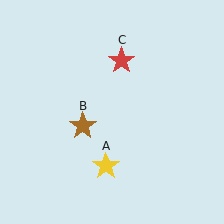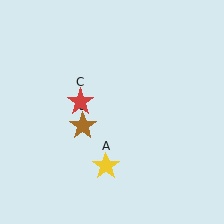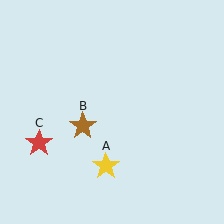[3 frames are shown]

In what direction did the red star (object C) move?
The red star (object C) moved down and to the left.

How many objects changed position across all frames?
1 object changed position: red star (object C).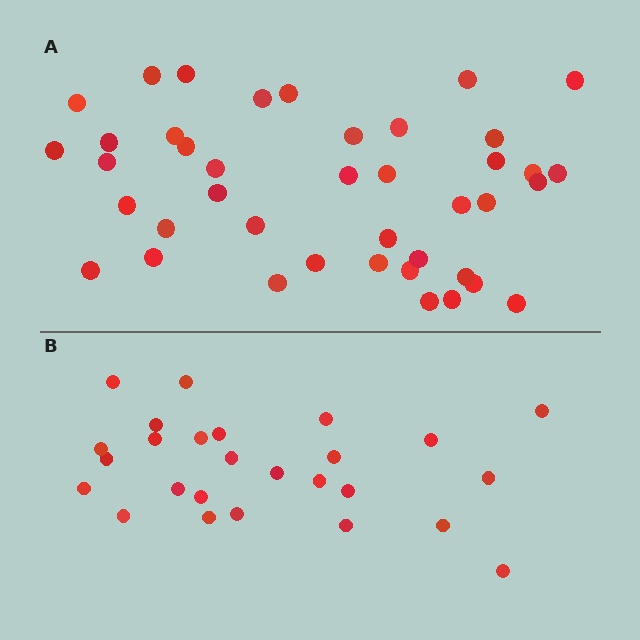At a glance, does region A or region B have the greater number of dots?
Region A (the top region) has more dots.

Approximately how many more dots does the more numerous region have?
Region A has approximately 15 more dots than region B.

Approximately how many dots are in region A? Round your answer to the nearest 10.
About 40 dots. (The exact count is 41, which rounds to 40.)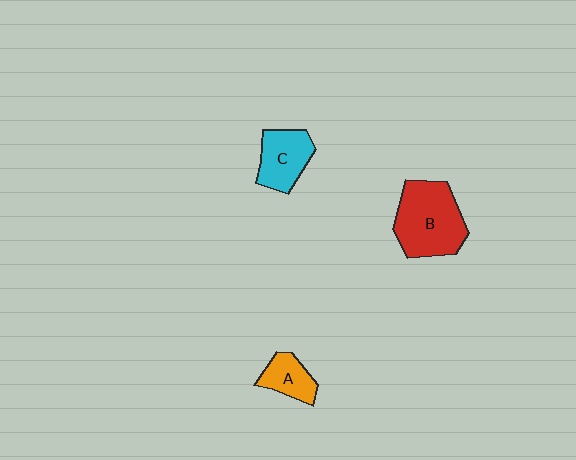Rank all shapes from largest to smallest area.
From largest to smallest: B (red), C (cyan), A (orange).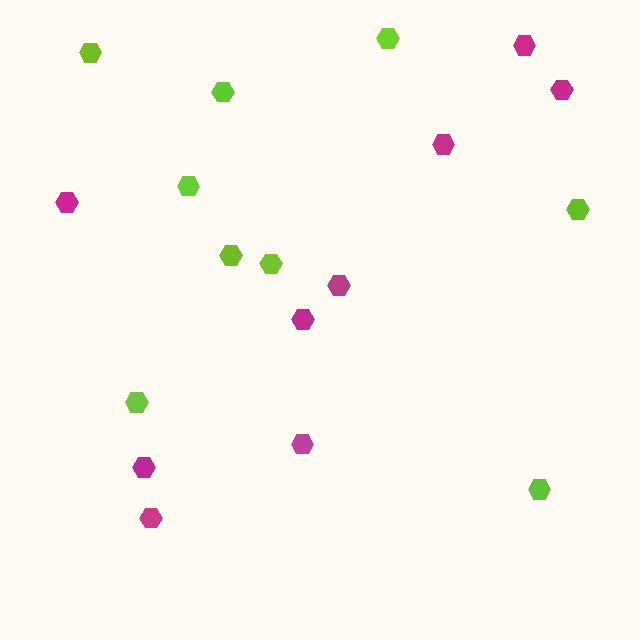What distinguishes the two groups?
There are 2 groups: one group of magenta hexagons (9) and one group of lime hexagons (9).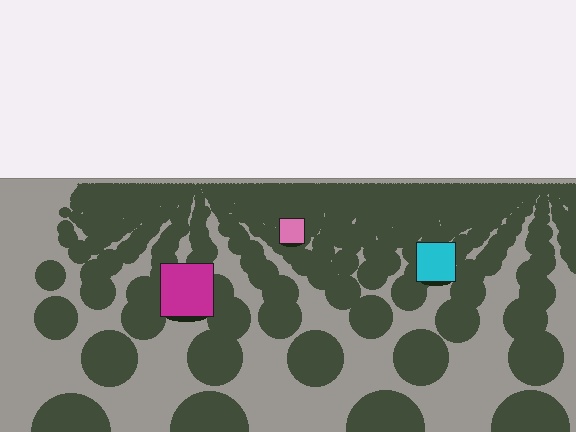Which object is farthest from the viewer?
The pink square is farthest from the viewer. It appears smaller and the ground texture around it is denser.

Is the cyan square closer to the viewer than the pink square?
Yes. The cyan square is closer — you can tell from the texture gradient: the ground texture is coarser near it.